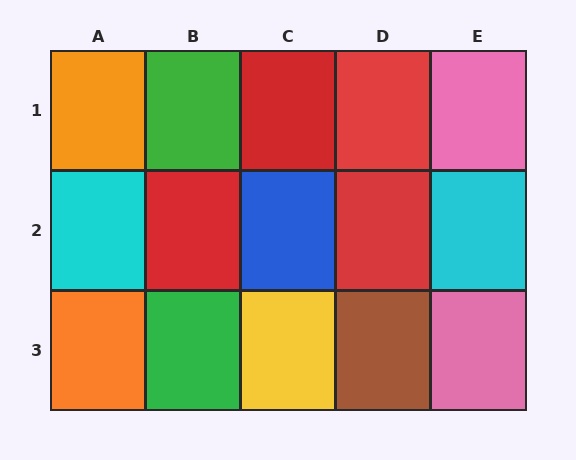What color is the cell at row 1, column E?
Pink.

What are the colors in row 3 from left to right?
Orange, green, yellow, brown, pink.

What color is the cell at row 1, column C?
Red.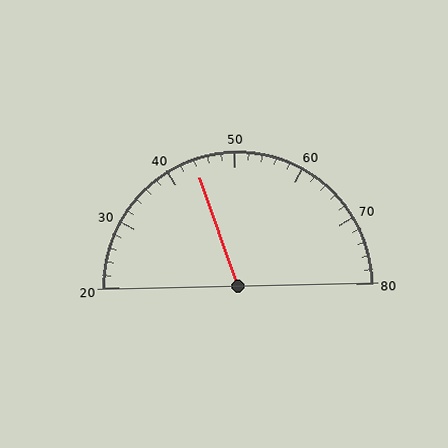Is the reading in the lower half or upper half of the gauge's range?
The reading is in the lower half of the range (20 to 80).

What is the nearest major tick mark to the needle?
The nearest major tick mark is 40.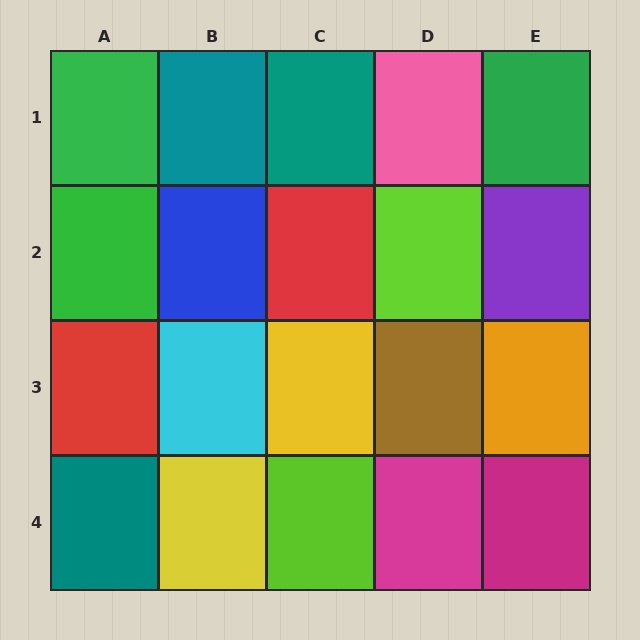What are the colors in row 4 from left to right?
Teal, yellow, lime, magenta, magenta.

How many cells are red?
2 cells are red.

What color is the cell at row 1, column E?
Green.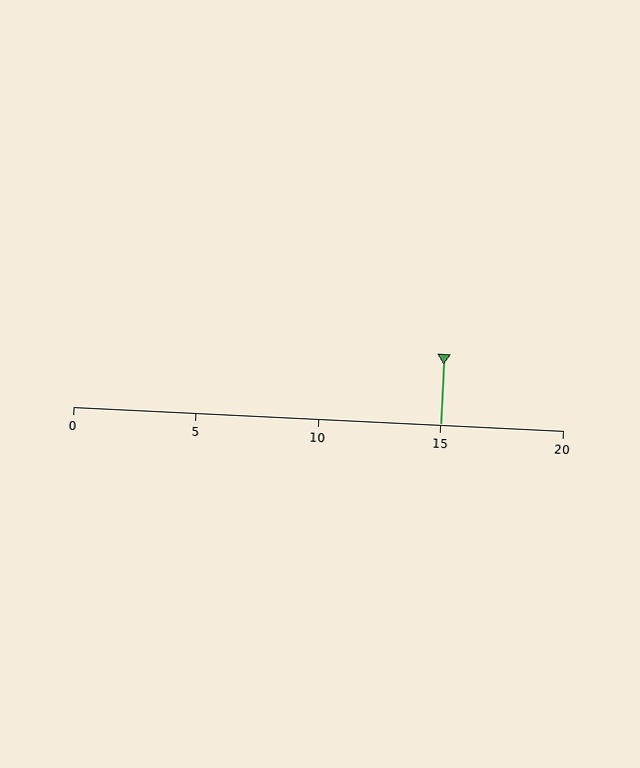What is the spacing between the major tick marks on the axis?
The major ticks are spaced 5 apart.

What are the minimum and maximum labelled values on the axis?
The axis runs from 0 to 20.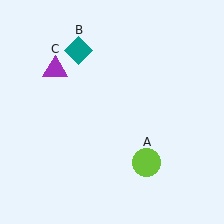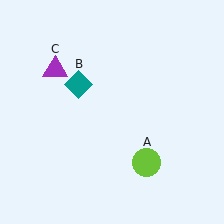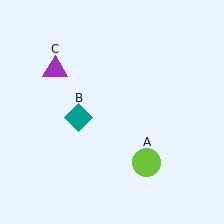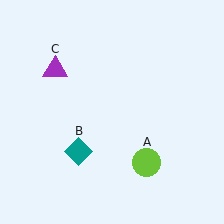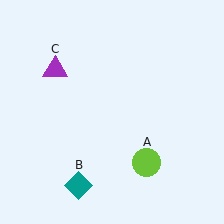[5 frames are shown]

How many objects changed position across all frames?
1 object changed position: teal diamond (object B).